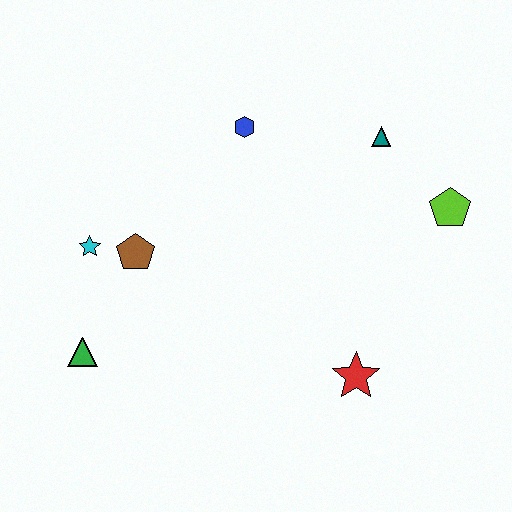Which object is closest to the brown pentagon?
The cyan star is closest to the brown pentagon.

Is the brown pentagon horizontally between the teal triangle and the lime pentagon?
No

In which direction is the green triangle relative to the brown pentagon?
The green triangle is below the brown pentagon.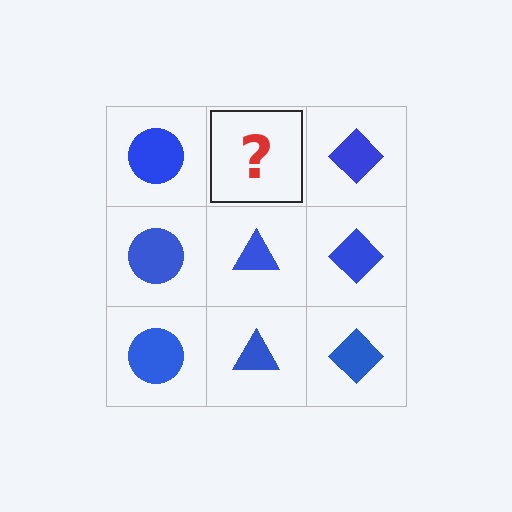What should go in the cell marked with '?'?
The missing cell should contain a blue triangle.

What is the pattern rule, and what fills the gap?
The rule is that each column has a consistent shape. The gap should be filled with a blue triangle.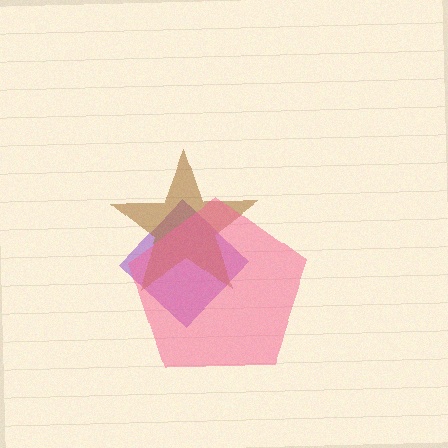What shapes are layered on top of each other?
The layered shapes are: a purple diamond, a brown star, a pink pentagon.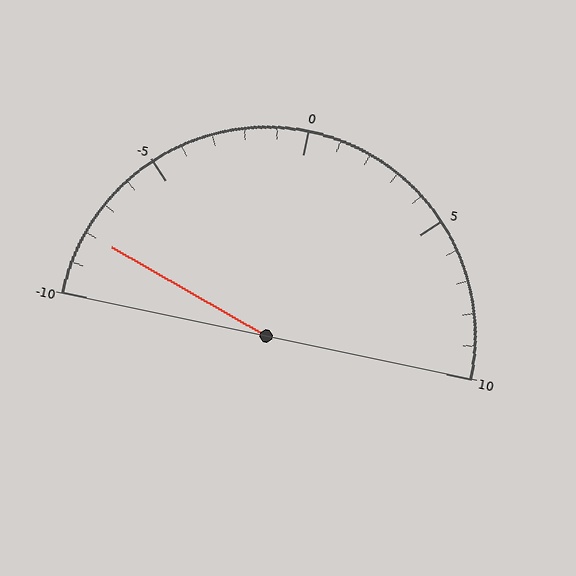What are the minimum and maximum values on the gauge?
The gauge ranges from -10 to 10.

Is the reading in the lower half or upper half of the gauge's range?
The reading is in the lower half of the range (-10 to 10).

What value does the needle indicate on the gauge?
The needle indicates approximately -8.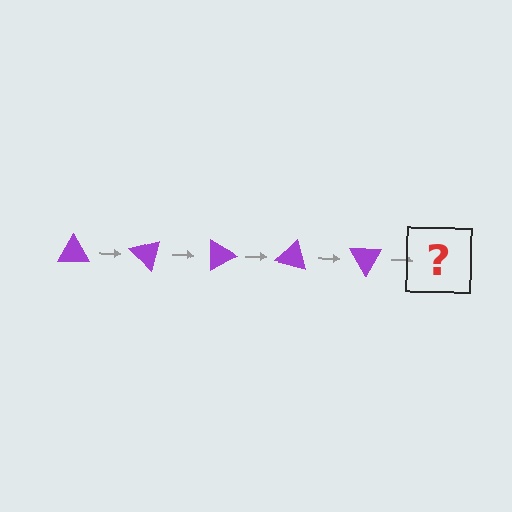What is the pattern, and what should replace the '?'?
The pattern is that the triangle rotates 45 degrees each step. The '?' should be a purple triangle rotated 225 degrees.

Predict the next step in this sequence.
The next step is a purple triangle rotated 225 degrees.